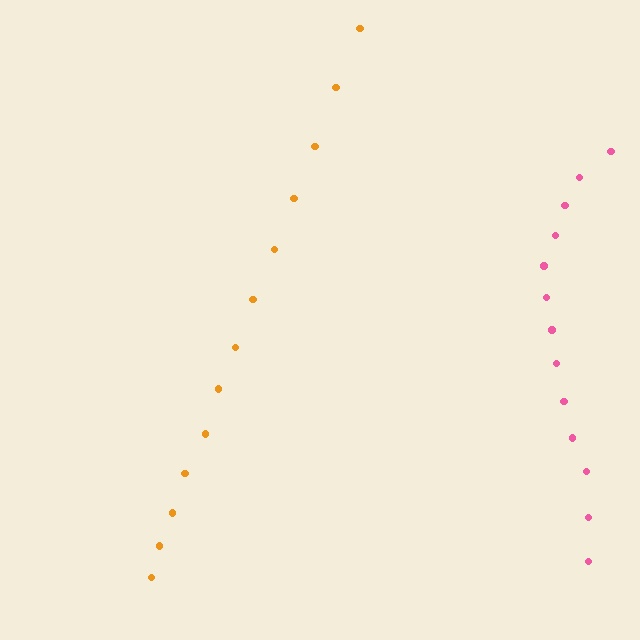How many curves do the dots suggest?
There are 2 distinct paths.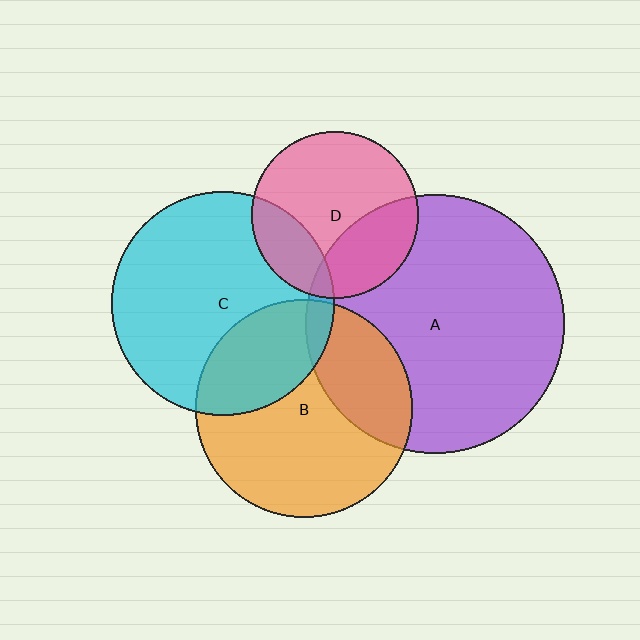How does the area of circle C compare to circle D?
Approximately 1.8 times.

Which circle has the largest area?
Circle A (purple).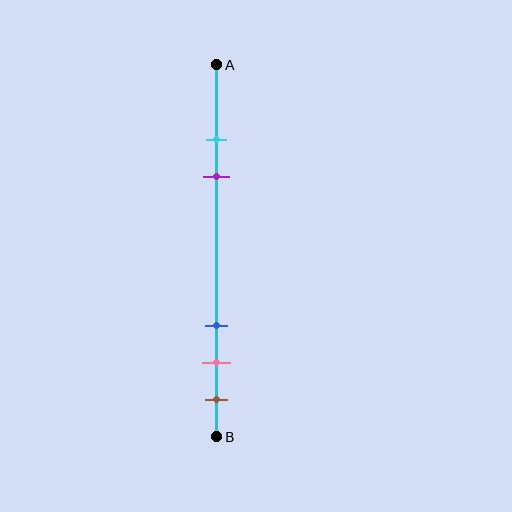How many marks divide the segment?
There are 5 marks dividing the segment.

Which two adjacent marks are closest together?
The cyan and purple marks are the closest adjacent pair.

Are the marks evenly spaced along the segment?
No, the marks are not evenly spaced.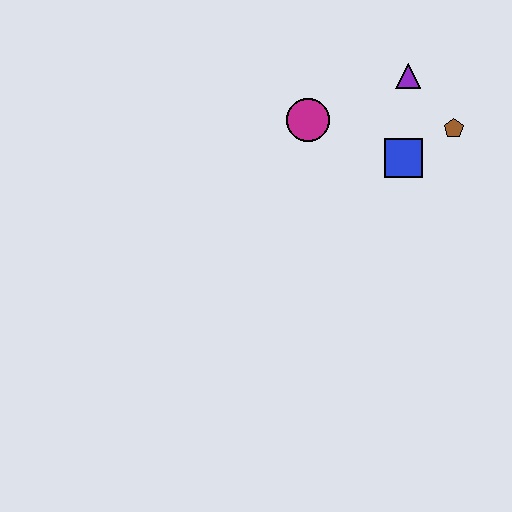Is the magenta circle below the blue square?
No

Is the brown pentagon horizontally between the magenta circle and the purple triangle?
No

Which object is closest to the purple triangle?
The brown pentagon is closest to the purple triangle.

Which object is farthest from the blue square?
The magenta circle is farthest from the blue square.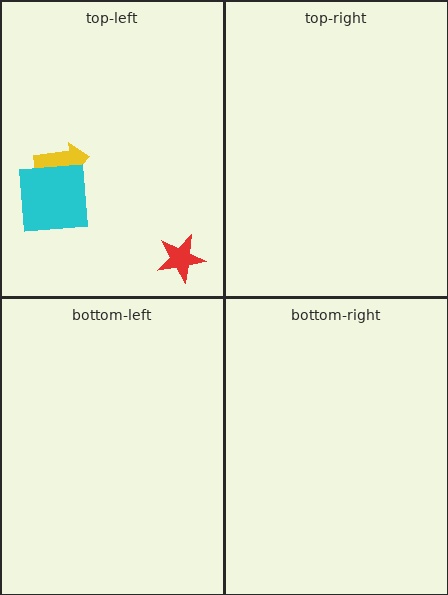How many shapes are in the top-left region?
3.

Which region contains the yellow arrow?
The top-left region.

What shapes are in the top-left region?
The yellow arrow, the red star, the cyan square.